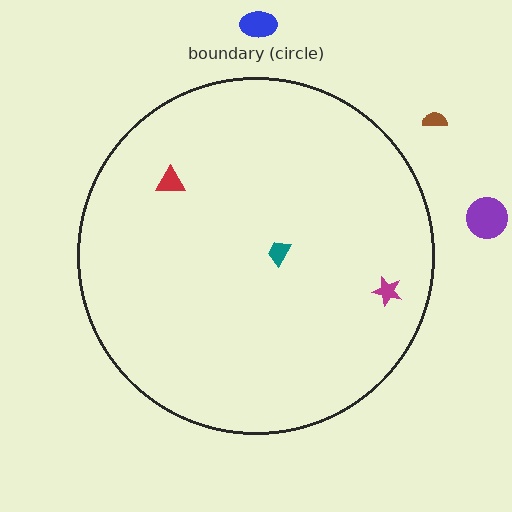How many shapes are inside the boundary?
3 inside, 3 outside.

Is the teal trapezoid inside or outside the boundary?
Inside.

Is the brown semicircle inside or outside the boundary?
Outside.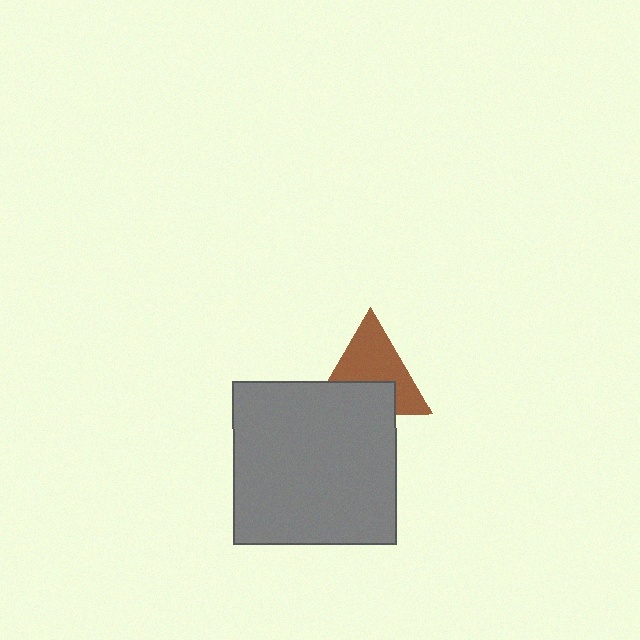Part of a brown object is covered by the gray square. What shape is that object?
It is a triangle.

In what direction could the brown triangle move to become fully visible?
The brown triangle could move up. That would shift it out from behind the gray square entirely.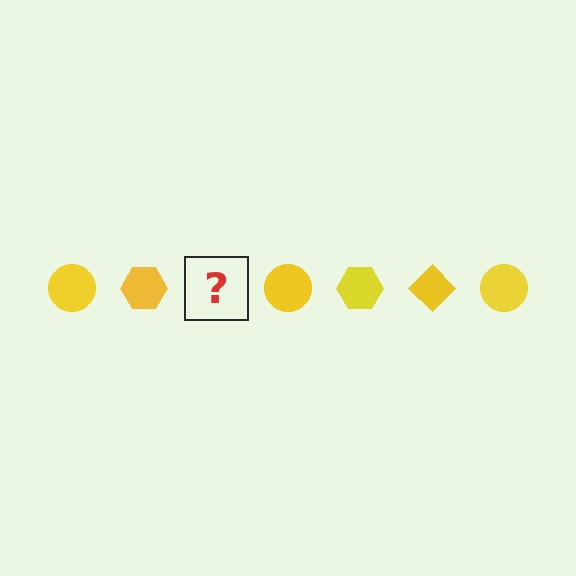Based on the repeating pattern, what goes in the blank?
The blank should be a yellow diamond.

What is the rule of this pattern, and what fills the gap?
The rule is that the pattern cycles through circle, hexagon, diamond shapes in yellow. The gap should be filled with a yellow diamond.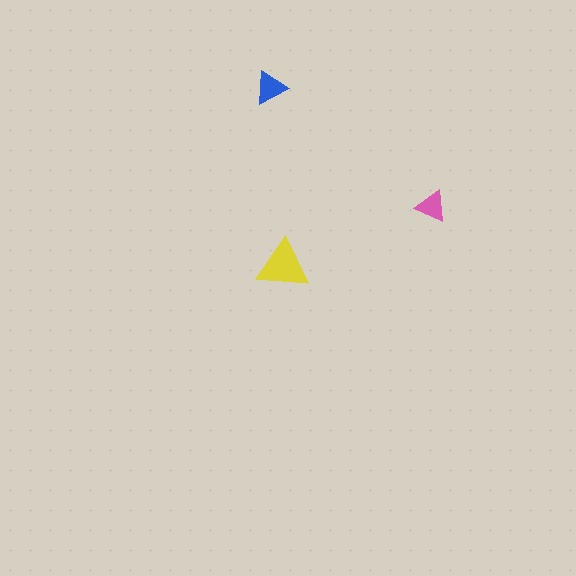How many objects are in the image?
There are 3 objects in the image.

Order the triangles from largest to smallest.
the yellow one, the blue one, the pink one.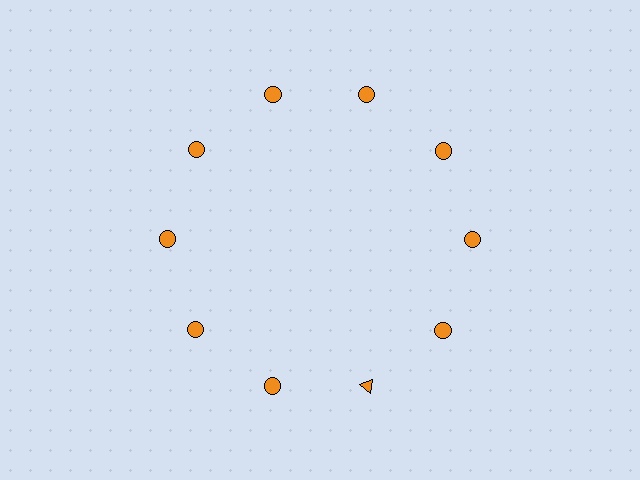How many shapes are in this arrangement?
There are 10 shapes arranged in a ring pattern.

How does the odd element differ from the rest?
It has a different shape: triangle instead of circle.